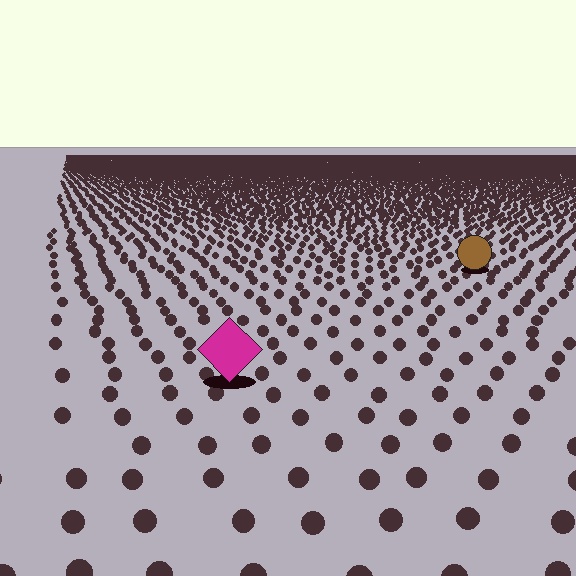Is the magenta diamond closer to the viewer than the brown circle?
Yes. The magenta diamond is closer — you can tell from the texture gradient: the ground texture is coarser near it.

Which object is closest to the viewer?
The magenta diamond is closest. The texture marks near it are larger and more spread out.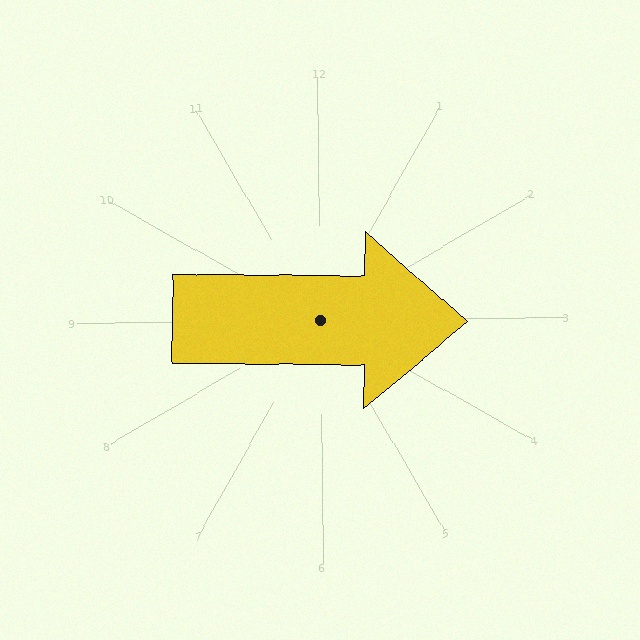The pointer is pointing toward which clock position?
Roughly 3 o'clock.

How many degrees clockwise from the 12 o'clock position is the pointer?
Approximately 91 degrees.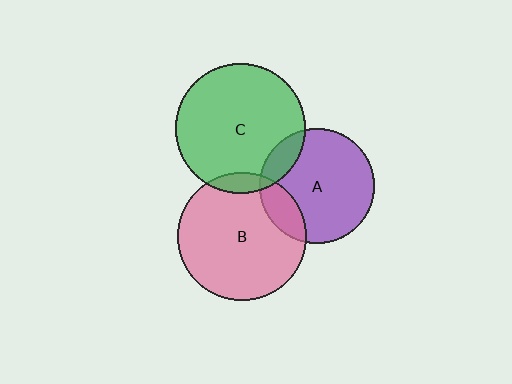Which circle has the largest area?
Circle C (green).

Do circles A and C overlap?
Yes.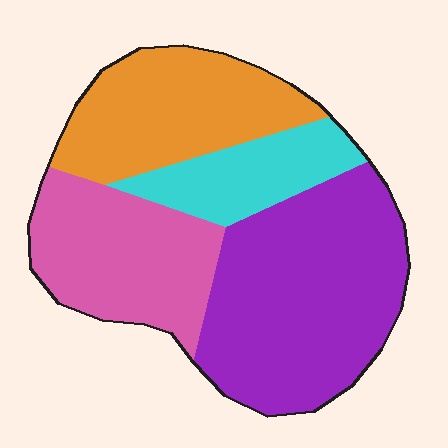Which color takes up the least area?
Cyan, at roughly 15%.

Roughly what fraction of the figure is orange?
Orange covers about 25% of the figure.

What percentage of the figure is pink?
Pink covers 24% of the figure.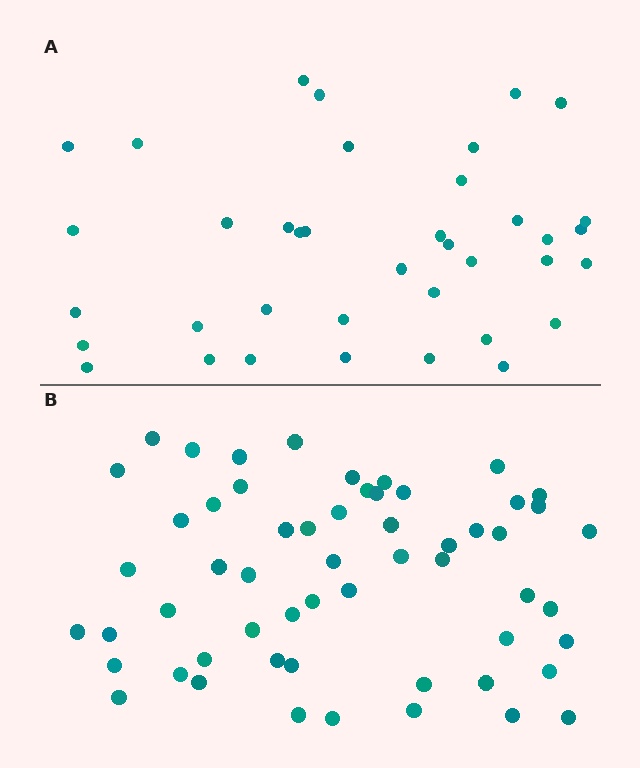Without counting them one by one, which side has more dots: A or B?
Region B (the bottom region) has more dots.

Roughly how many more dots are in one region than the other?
Region B has approximately 20 more dots than region A.